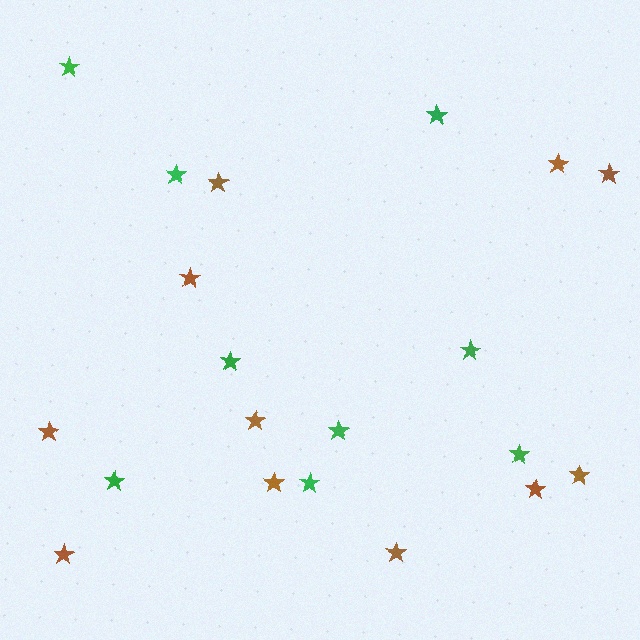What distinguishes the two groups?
There are 2 groups: one group of brown stars (11) and one group of green stars (9).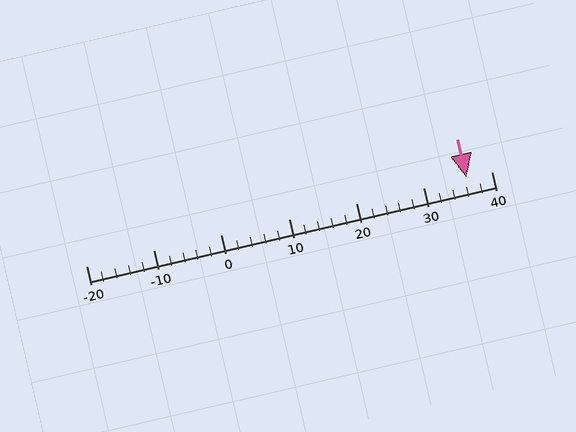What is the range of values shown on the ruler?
The ruler shows values from -20 to 40.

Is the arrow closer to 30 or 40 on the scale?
The arrow is closer to 40.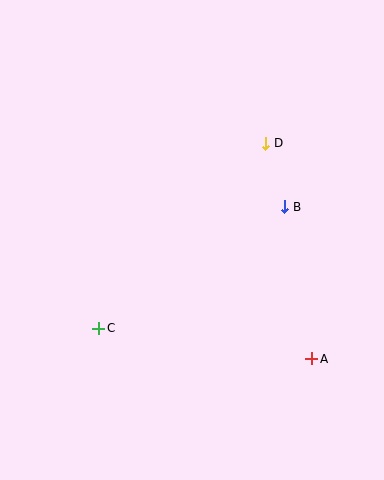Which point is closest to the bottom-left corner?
Point C is closest to the bottom-left corner.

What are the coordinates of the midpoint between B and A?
The midpoint between B and A is at (298, 283).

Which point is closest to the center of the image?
Point B at (285, 207) is closest to the center.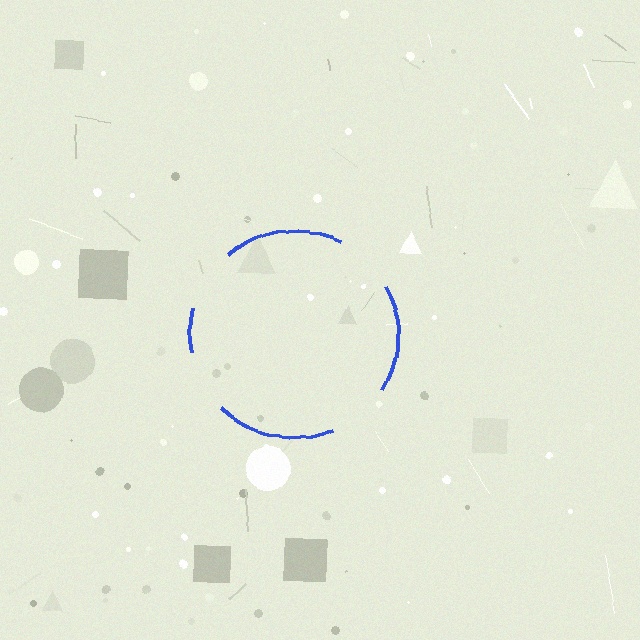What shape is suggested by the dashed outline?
The dashed outline suggests a circle.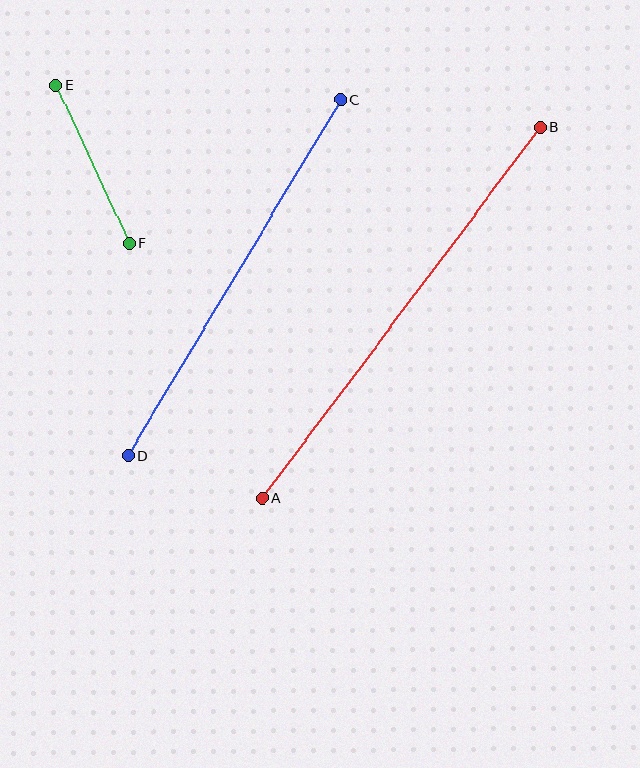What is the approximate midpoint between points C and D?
The midpoint is at approximately (234, 277) pixels.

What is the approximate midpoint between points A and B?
The midpoint is at approximately (401, 313) pixels.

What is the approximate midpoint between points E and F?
The midpoint is at approximately (92, 164) pixels.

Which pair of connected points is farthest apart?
Points A and B are farthest apart.